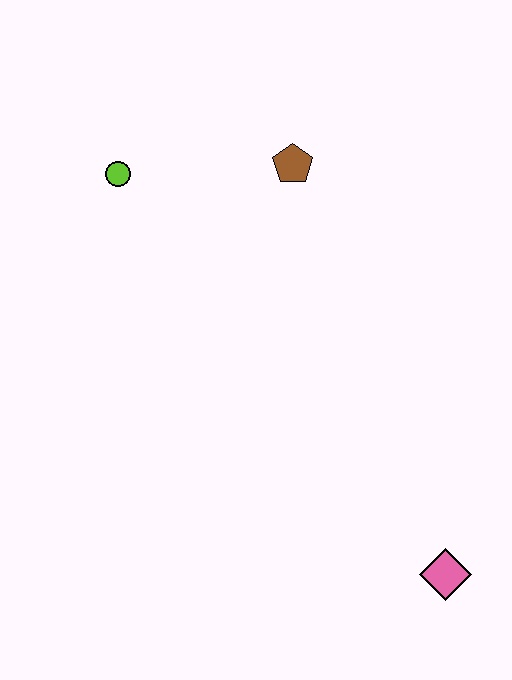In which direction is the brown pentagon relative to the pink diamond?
The brown pentagon is above the pink diamond.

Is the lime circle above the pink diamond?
Yes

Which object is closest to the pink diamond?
The brown pentagon is closest to the pink diamond.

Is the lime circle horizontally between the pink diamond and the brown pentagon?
No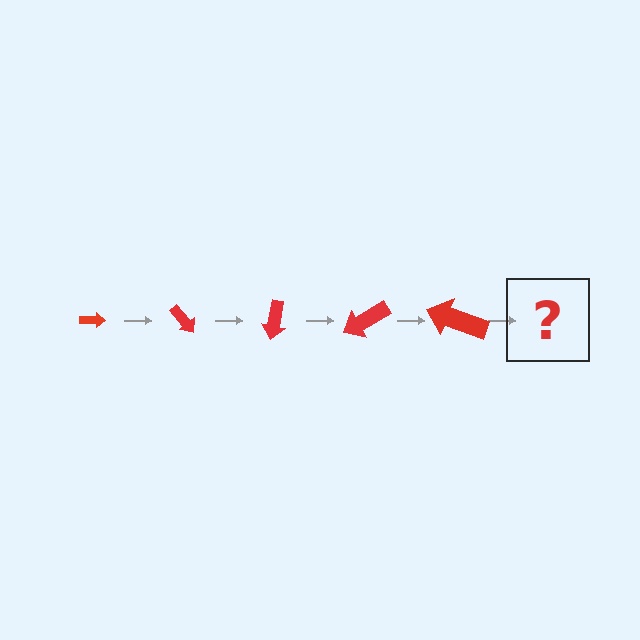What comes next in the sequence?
The next element should be an arrow, larger than the previous one and rotated 250 degrees from the start.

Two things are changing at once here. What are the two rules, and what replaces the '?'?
The two rules are that the arrow grows larger each step and it rotates 50 degrees each step. The '?' should be an arrow, larger than the previous one and rotated 250 degrees from the start.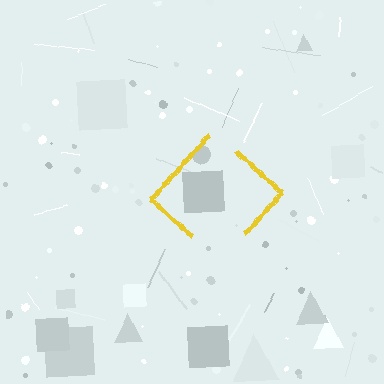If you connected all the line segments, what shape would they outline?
They would outline a diamond.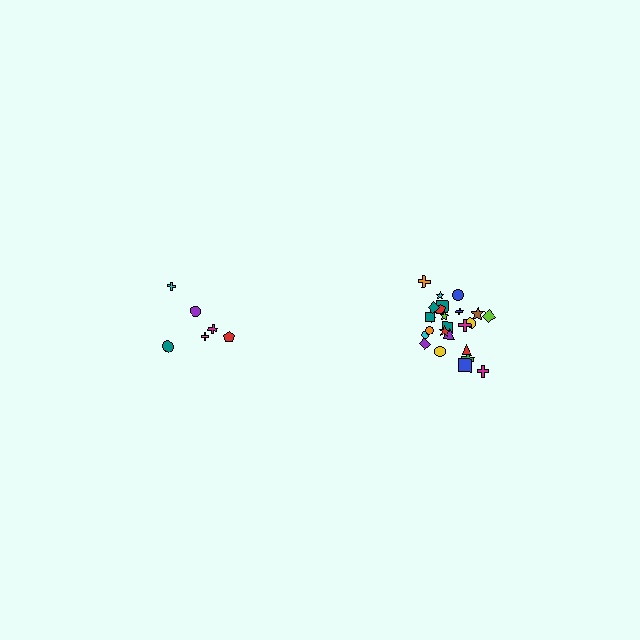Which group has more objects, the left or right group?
The right group.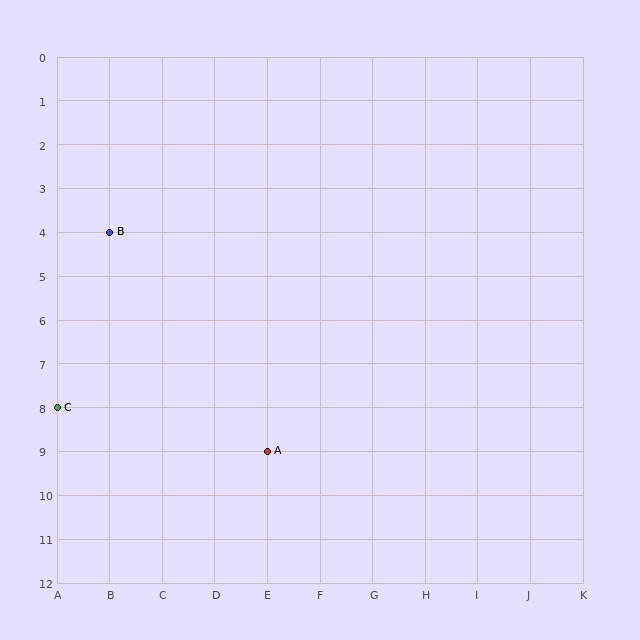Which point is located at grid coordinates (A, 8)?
Point C is at (A, 8).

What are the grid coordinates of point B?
Point B is at grid coordinates (B, 4).